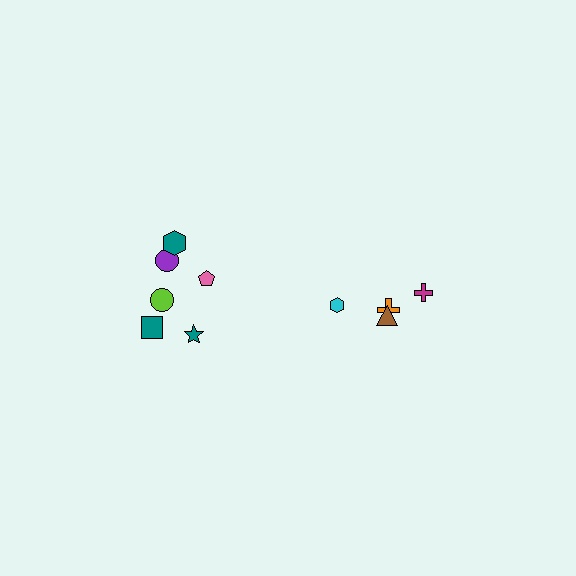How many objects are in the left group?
There are 6 objects.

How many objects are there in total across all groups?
There are 10 objects.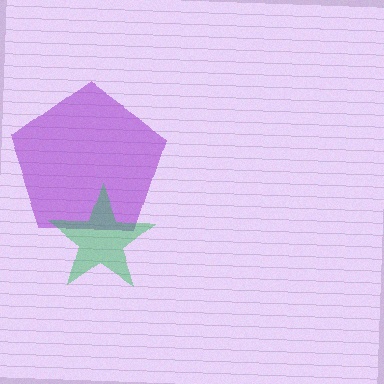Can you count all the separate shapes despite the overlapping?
Yes, there are 2 separate shapes.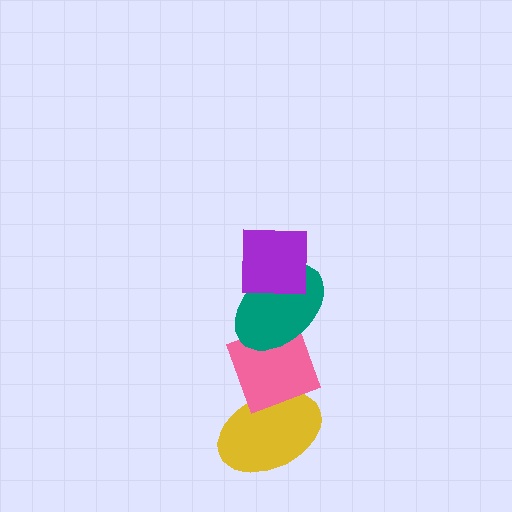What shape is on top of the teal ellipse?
The purple square is on top of the teal ellipse.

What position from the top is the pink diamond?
The pink diamond is 3rd from the top.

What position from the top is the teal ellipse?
The teal ellipse is 2nd from the top.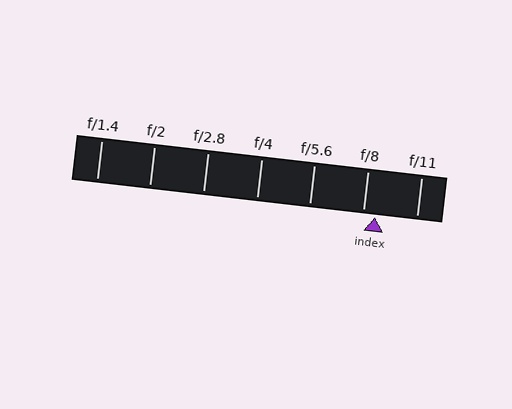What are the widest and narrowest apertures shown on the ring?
The widest aperture shown is f/1.4 and the narrowest is f/11.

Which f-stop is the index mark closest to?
The index mark is closest to f/8.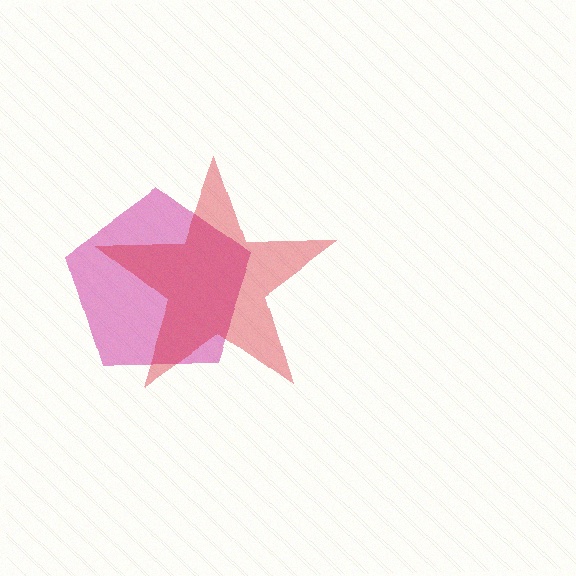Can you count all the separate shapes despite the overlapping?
Yes, there are 2 separate shapes.